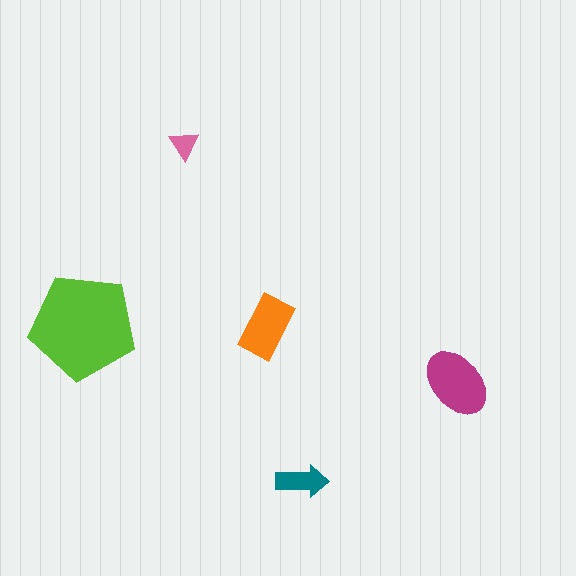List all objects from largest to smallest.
The lime pentagon, the magenta ellipse, the orange rectangle, the teal arrow, the pink triangle.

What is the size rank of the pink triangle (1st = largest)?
5th.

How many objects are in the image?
There are 5 objects in the image.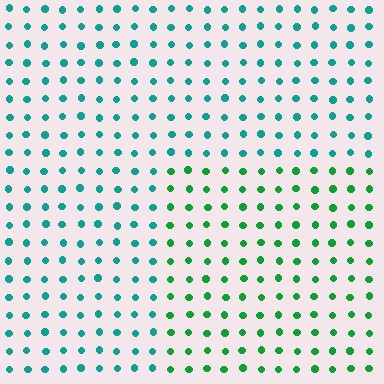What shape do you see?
I see a rectangle.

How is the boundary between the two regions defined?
The boundary is defined purely by a slight shift in hue (about 39 degrees). Spacing, size, and orientation are identical on both sides.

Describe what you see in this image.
The image is filled with small teal elements in a uniform arrangement. A rectangle-shaped region is visible where the elements are tinted to a slightly different hue, forming a subtle color boundary.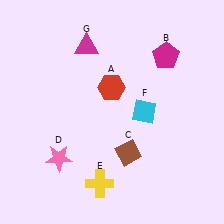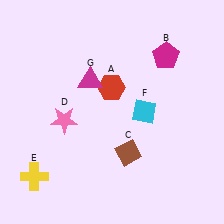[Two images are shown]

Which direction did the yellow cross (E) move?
The yellow cross (E) moved left.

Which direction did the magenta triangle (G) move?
The magenta triangle (G) moved down.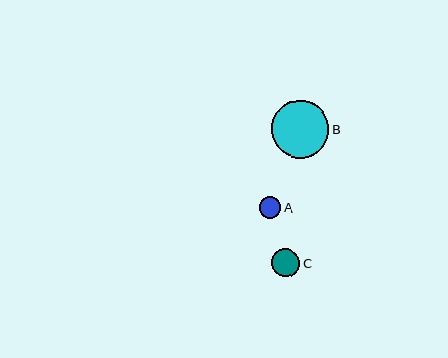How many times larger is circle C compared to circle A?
Circle C is approximately 1.3 times the size of circle A.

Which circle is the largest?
Circle B is the largest with a size of approximately 57 pixels.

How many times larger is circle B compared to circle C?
Circle B is approximately 2.0 times the size of circle C.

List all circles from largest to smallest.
From largest to smallest: B, C, A.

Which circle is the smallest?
Circle A is the smallest with a size of approximately 22 pixels.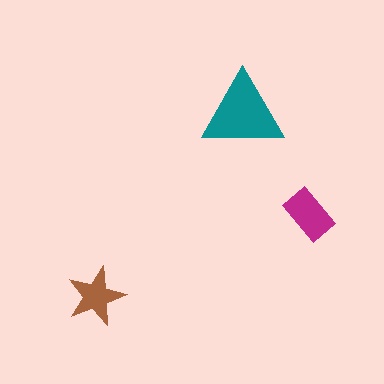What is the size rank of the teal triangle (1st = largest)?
1st.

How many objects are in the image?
There are 3 objects in the image.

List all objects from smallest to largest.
The brown star, the magenta rectangle, the teal triangle.